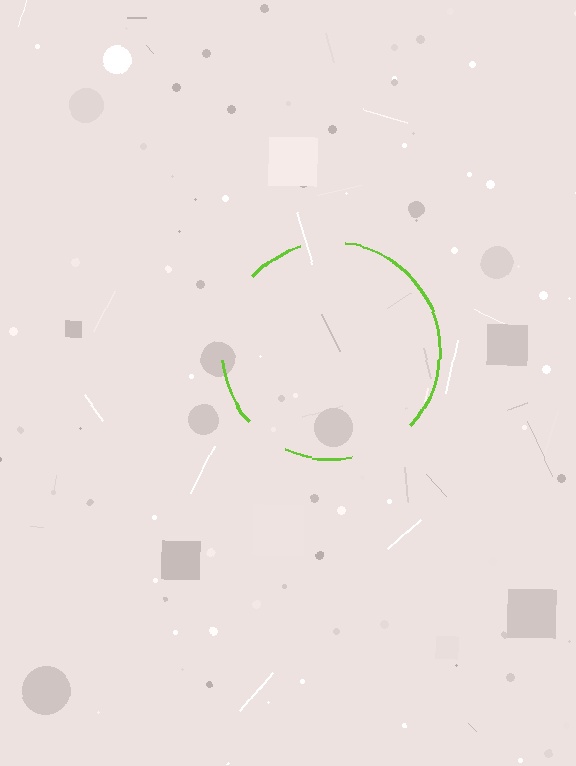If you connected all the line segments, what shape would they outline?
They would outline a circle.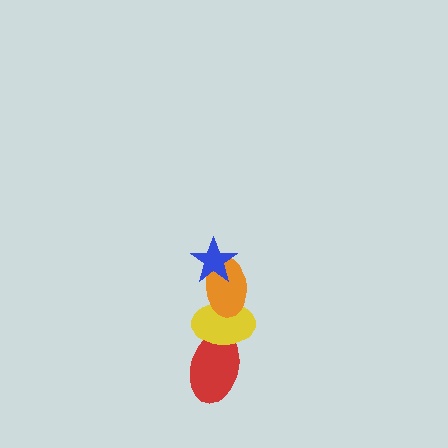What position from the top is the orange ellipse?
The orange ellipse is 2nd from the top.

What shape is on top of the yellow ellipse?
The orange ellipse is on top of the yellow ellipse.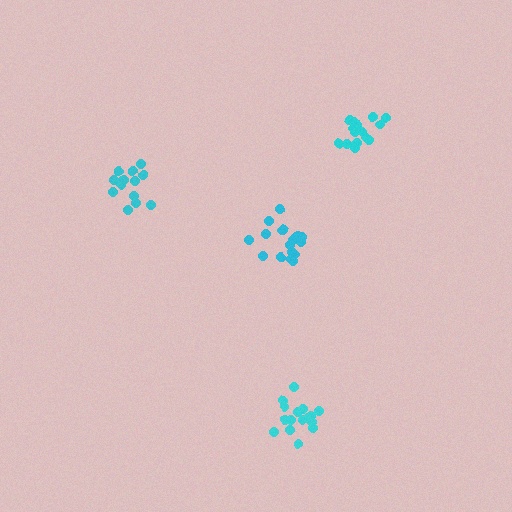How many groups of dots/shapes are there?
There are 4 groups.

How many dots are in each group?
Group 1: 15 dots, Group 2: 16 dots, Group 3: 13 dots, Group 4: 18 dots (62 total).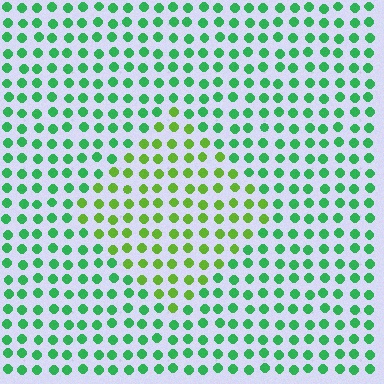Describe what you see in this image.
The image is filled with small green elements in a uniform arrangement. A diamond-shaped region is visible where the elements are tinted to a slightly different hue, forming a subtle color boundary.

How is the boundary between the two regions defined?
The boundary is defined purely by a slight shift in hue (about 40 degrees). Spacing, size, and orientation are identical on both sides.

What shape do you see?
I see a diamond.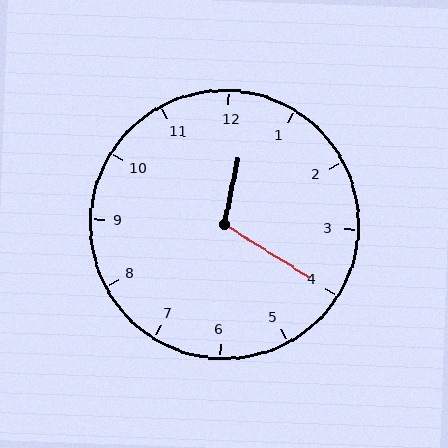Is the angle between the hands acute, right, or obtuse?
It is obtuse.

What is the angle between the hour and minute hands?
Approximately 110 degrees.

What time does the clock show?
12:20.